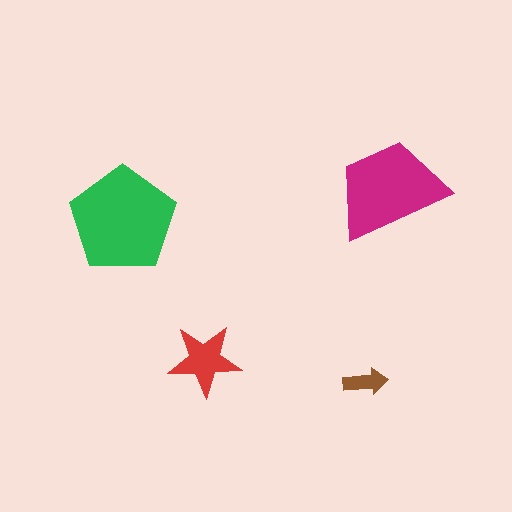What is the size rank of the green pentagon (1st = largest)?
1st.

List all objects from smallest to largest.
The brown arrow, the red star, the magenta trapezoid, the green pentagon.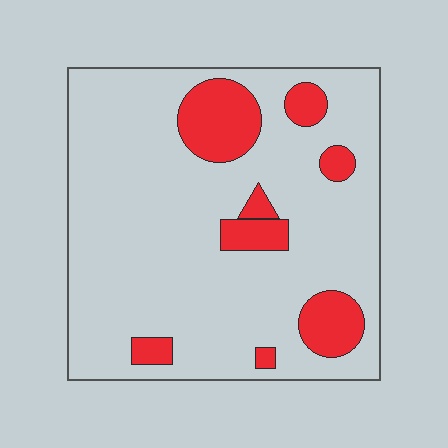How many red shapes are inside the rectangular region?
8.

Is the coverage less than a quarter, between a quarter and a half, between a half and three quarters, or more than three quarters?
Less than a quarter.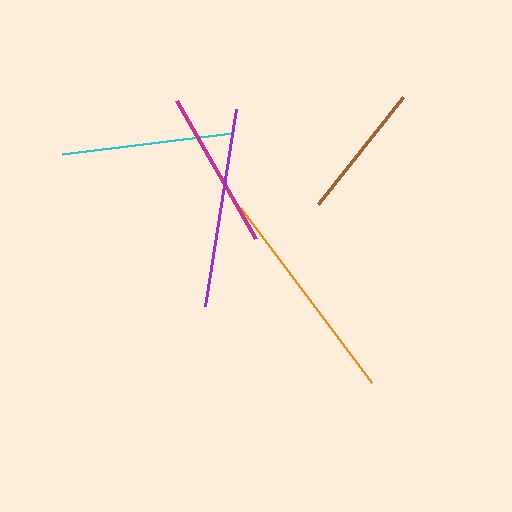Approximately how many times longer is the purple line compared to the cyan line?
The purple line is approximately 1.2 times the length of the cyan line.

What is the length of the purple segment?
The purple segment is approximately 200 pixels long.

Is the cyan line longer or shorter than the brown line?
The cyan line is longer than the brown line.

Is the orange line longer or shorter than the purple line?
The orange line is longer than the purple line.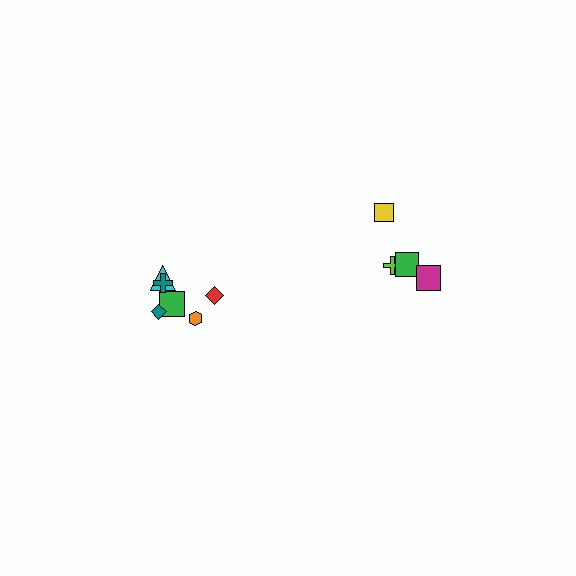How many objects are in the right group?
There are 4 objects.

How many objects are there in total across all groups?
There are 10 objects.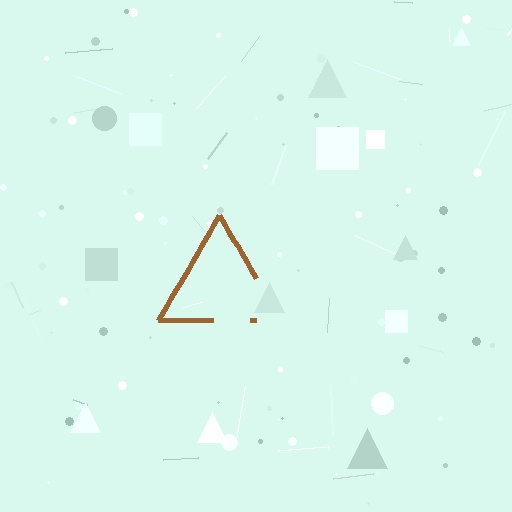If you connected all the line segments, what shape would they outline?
They would outline a triangle.